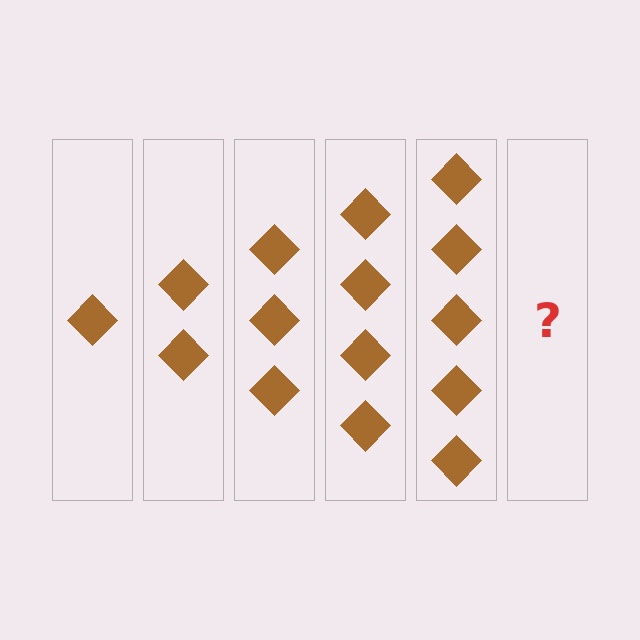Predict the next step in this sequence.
The next step is 6 diamonds.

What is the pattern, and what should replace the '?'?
The pattern is that each step adds one more diamond. The '?' should be 6 diamonds.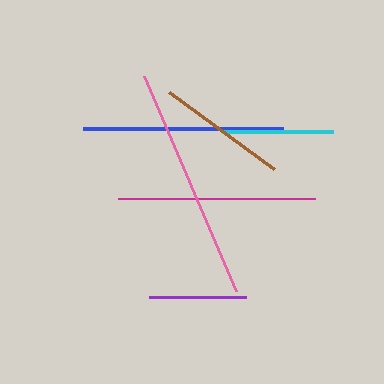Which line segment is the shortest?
The purple line is the shortest at approximately 98 pixels.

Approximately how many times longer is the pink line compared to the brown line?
The pink line is approximately 1.8 times the length of the brown line.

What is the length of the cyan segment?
The cyan segment is approximately 110 pixels long.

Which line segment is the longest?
The pink line is the longest at approximately 234 pixels.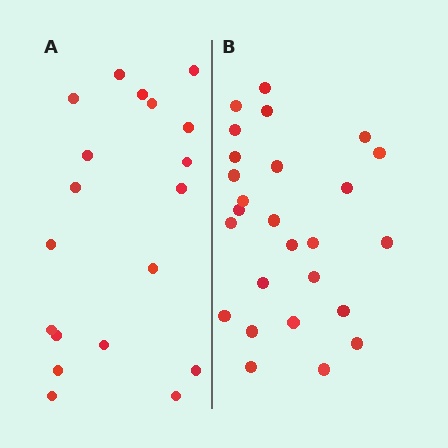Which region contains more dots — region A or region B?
Region B (the right region) has more dots.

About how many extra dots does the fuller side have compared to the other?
Region B has roughly 8 or so more dots than region A.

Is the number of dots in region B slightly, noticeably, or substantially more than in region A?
Region B has noticeably more, but not dramatically so. The ratio is roughly 1.4 to 1.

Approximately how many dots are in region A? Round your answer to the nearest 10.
About 20 dots. (The exact count is 19, which rounds to 20.)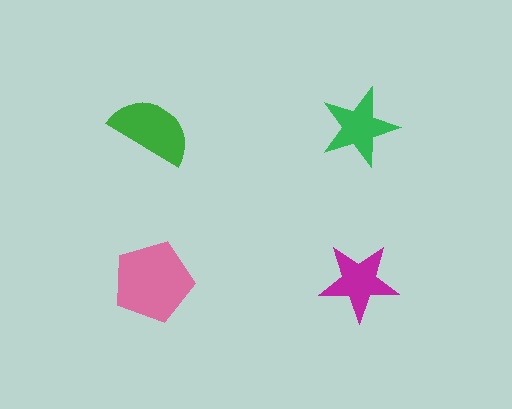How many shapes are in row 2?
2 shapes.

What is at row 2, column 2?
A magenta star.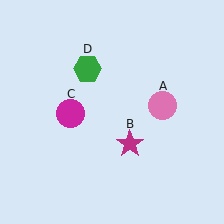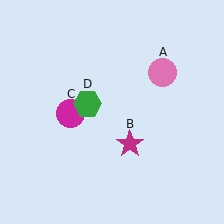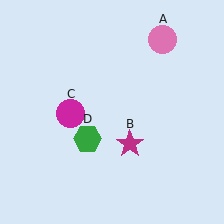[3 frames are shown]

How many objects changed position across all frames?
2 objects changed position: pink circle (object A), green hexagon (object D).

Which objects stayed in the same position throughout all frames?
Magenta star (object B) and magenta circle (object C) remained stationary.